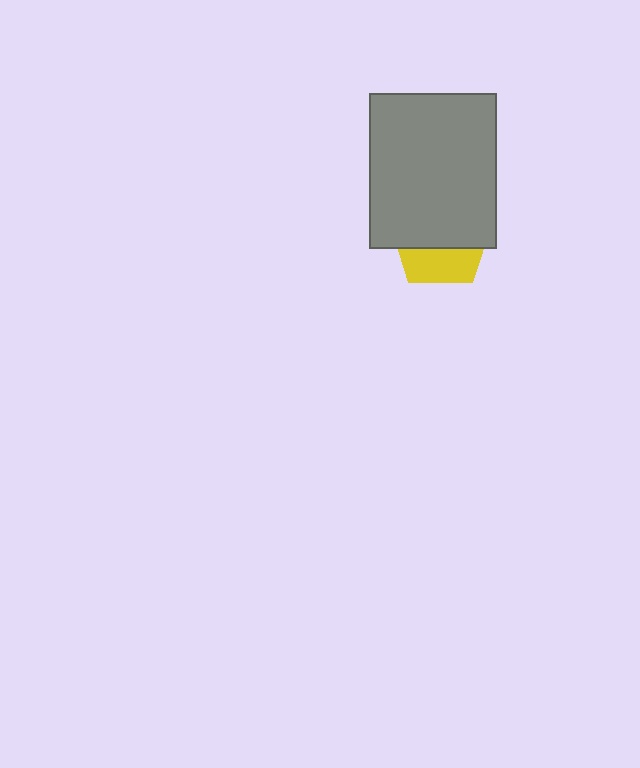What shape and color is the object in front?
The object in front is a gray rectangle.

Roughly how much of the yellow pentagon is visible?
A small part of it is visible (roughly 36%).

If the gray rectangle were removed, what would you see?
You would see the complete yellow pentagon.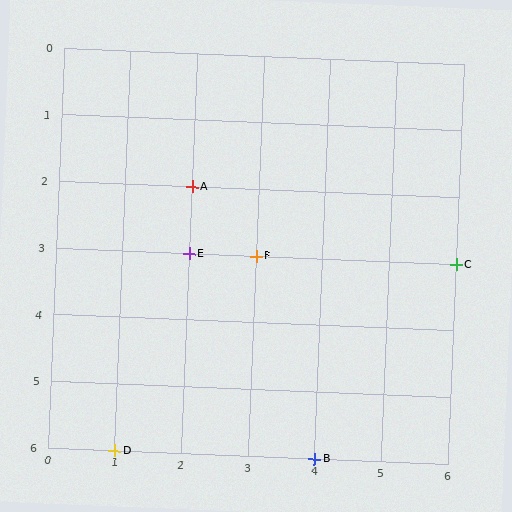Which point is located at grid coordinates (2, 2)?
Point A is at (2, 2).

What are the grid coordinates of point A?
Point A is at grid coordinates (2, 2).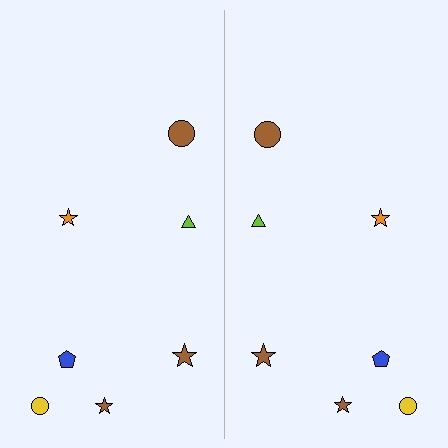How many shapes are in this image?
There are 14 shapes in this image.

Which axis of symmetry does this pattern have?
The pattern has a vertical axis of symmetry running through the center of the image.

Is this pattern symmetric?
Yes, this pattern has bilateral (reflection) symmetry.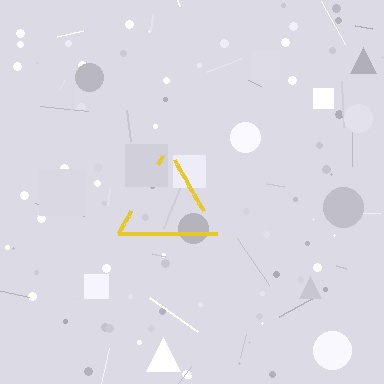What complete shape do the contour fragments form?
The contour fragments form a triangle.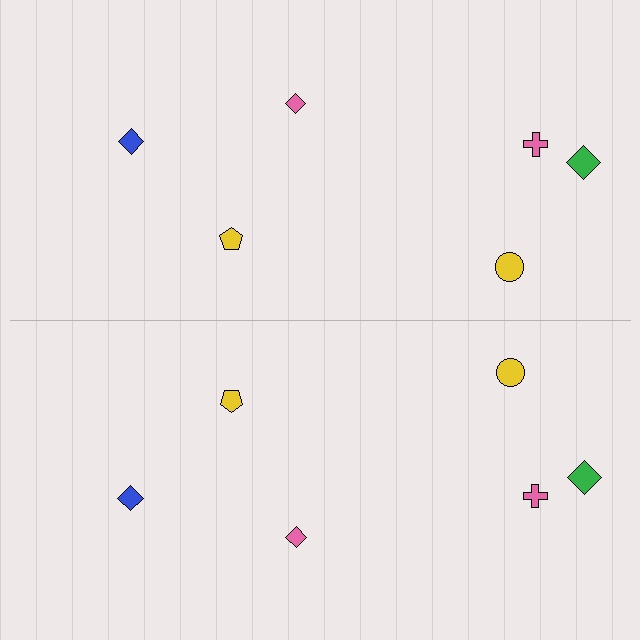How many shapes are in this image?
There are 12 shapes in this image.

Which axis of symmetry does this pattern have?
The pattern has a horizontal axis of symmetry running through the center of the image.